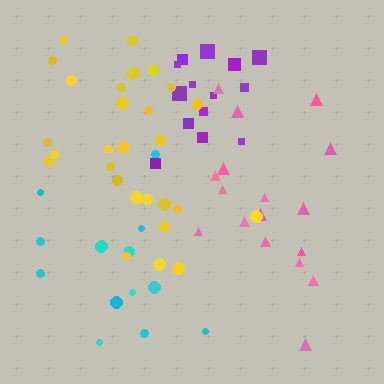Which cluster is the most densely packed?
Purple.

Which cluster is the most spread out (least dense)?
Cyan.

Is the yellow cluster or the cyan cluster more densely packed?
Yellow.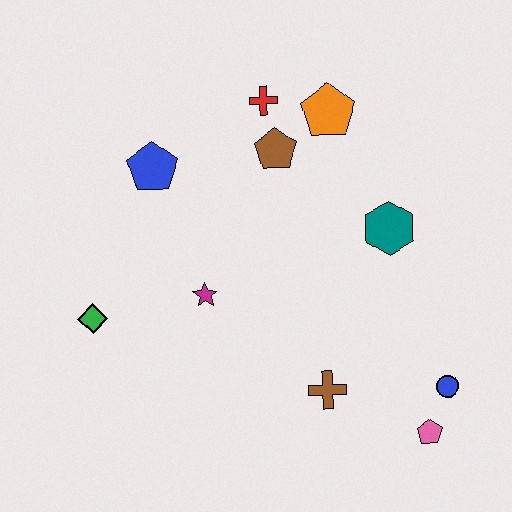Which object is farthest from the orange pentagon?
The pink pentagon is farthest from the orange pentagon.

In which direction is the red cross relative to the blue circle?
The red cross is above the blue circle.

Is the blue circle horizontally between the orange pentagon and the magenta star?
No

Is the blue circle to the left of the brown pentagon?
No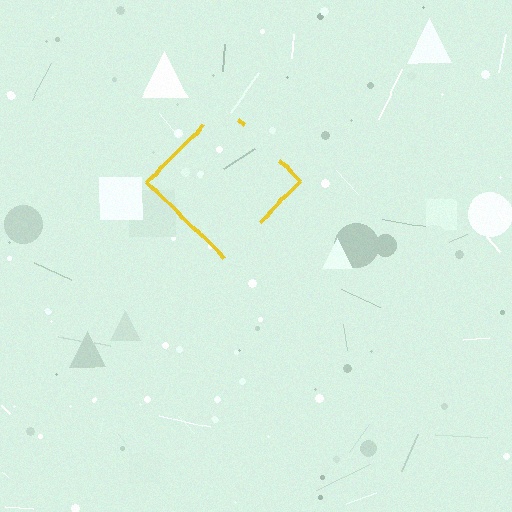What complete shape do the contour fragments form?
The contour fragments form a diamond.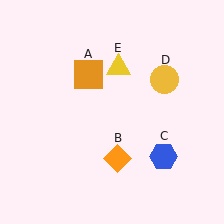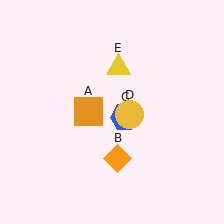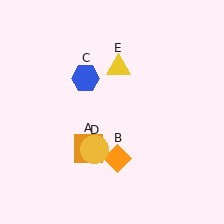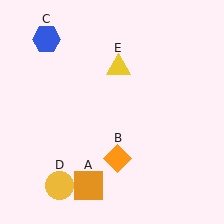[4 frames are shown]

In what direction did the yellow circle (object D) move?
The yellow circle (object D) moved down and to the left.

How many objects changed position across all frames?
3 objects changed position: orange square (object A), blue hexagon (object C), yellow circle (object D).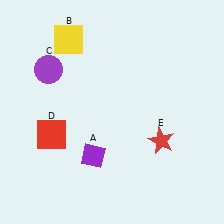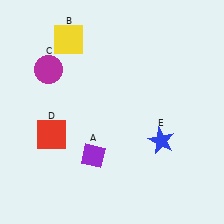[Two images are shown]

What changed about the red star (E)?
In Image 1, E is red. In Image 2, it changed to blue.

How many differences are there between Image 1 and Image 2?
There are 2 differences between the two images.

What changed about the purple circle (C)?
In Image 1, C is purple. In Image 2, it changed to magenta.